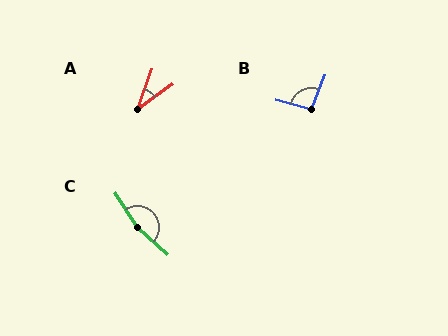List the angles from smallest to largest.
A (34°), B (96°), C (165°).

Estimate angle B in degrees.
Approximately 96 degrees.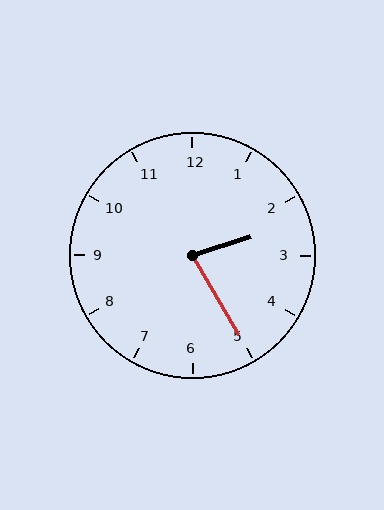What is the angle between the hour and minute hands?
Approximately 78 degrees.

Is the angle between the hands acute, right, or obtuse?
It is acute.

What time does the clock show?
2:25.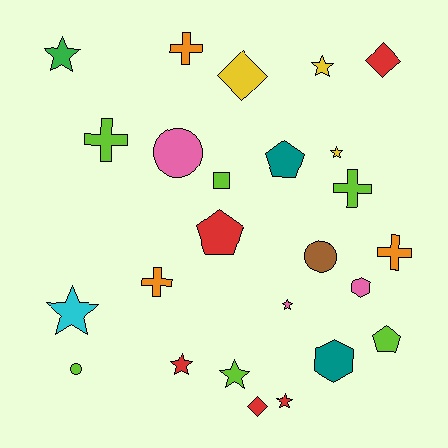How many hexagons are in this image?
There are 2 hexagons.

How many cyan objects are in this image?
There is 1 cyan object.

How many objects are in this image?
There are 25 objects.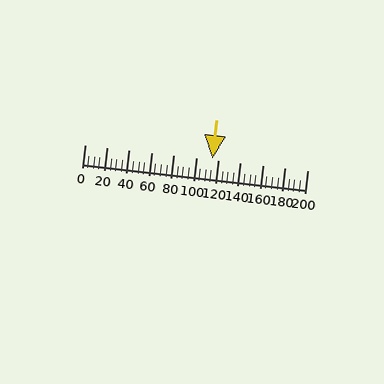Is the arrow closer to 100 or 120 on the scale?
The arrow is closer to 120.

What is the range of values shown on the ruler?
The ruler shows values from 0 to 200.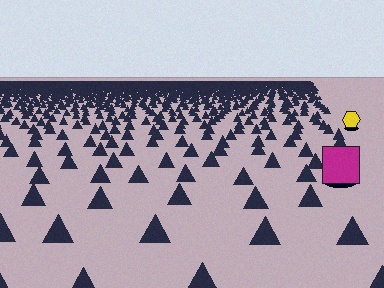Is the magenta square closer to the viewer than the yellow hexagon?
Yes. The magenta square is closer — you can tell from the texture gradient: the ground texture is coarser near it.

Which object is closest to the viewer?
The magenta square is closest. The texture marks near it are larger and more spread out.